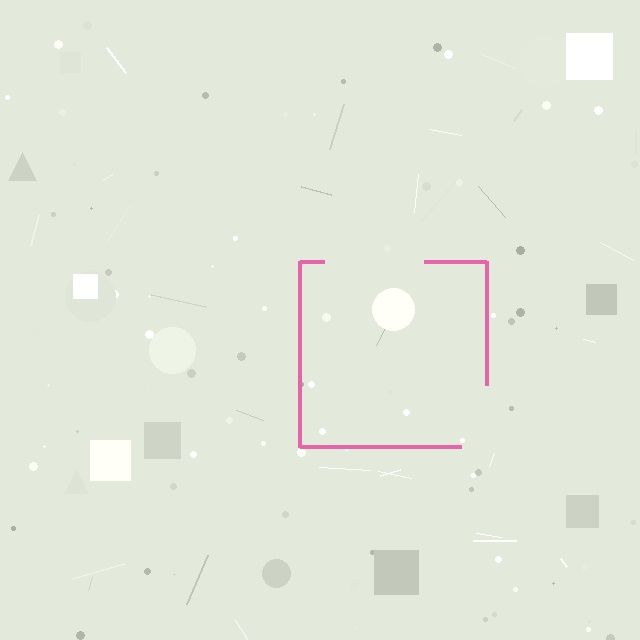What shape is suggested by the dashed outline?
The dashed outline suggests a square.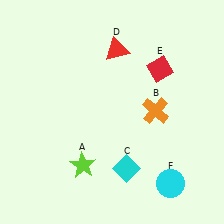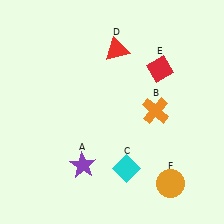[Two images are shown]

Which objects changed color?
A changed from lime to purple. F changed from cyan to orange.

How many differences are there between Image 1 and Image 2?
There are 2 differences between the two images.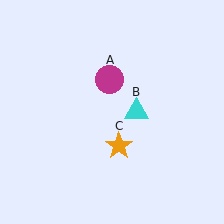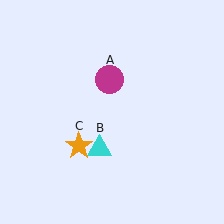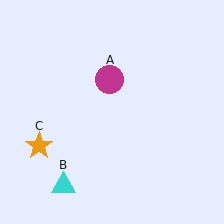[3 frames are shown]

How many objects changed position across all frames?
2 objects changed position: cyan triangle (object B), orange star (object C).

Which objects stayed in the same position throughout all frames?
Magenta circle (object A) remained stationary.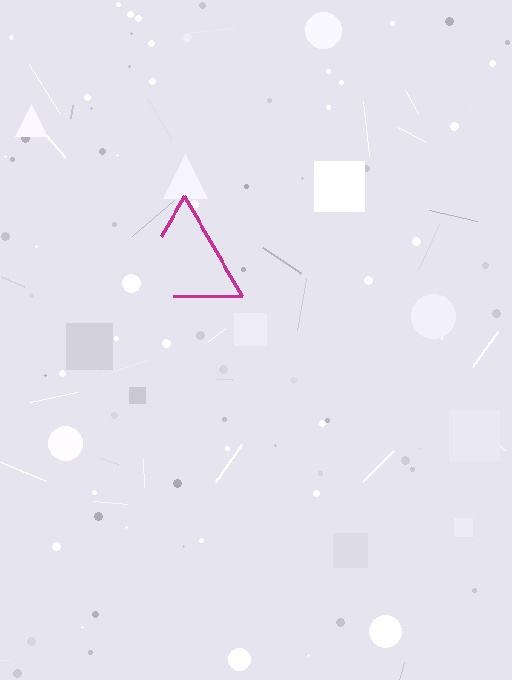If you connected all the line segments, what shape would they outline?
They would outline a triangle.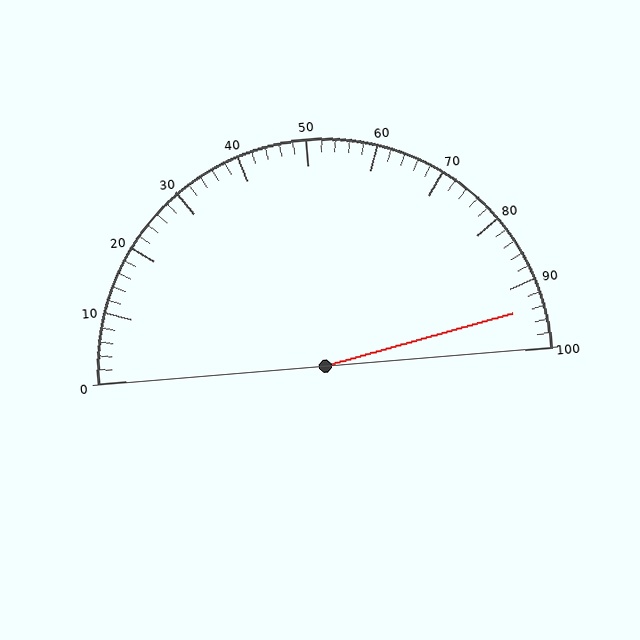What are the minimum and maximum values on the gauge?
The gauge ranges from 0 to 100.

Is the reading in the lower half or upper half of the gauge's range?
The reading is in the upper half of the range (0 to 100).